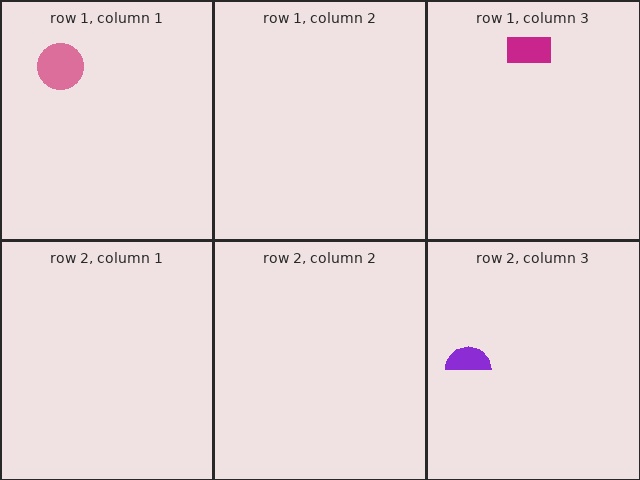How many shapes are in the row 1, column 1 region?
1.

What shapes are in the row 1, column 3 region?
The magenta rectangle.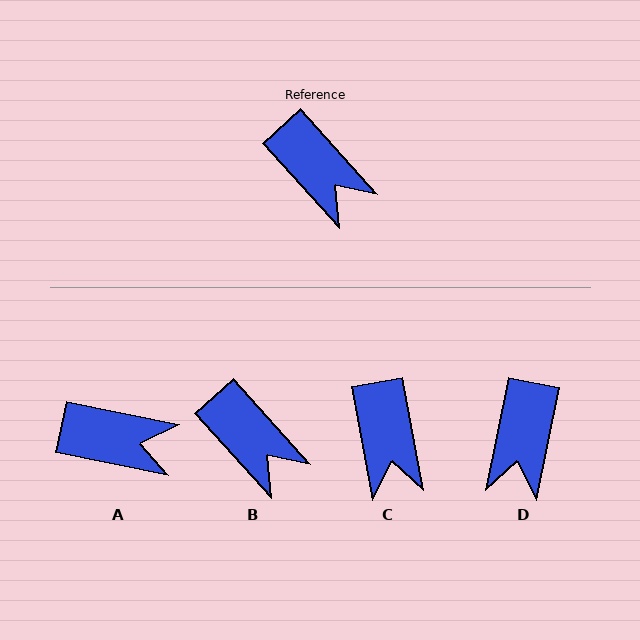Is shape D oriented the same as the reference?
No, it is off by about 53 degrees.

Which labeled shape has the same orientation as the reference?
B.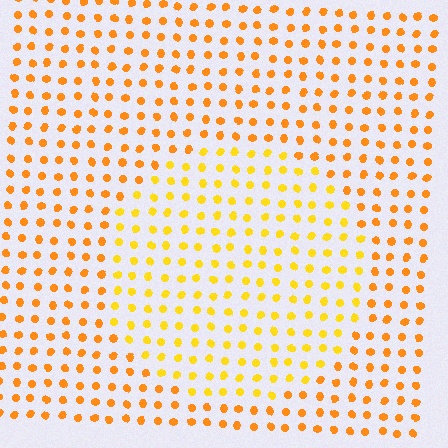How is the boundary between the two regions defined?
The boundary is defined purely by a slight shift in hue (about 21 degrees). Spacing, size, and orientation are identical on both sides.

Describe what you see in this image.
The image is filled with small orange elements in a uniform arrangement. A circle-shaped region is visible where the elements are tinted to a slightly different hue, forming a subtle color boundary.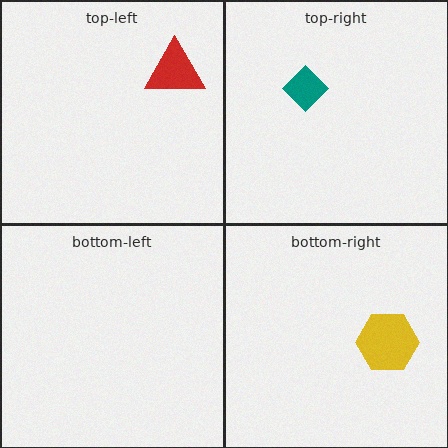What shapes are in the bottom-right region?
The yellow hexagon.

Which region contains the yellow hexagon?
The bottom-right region.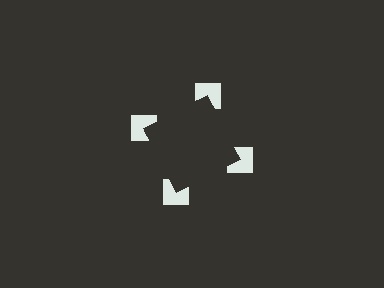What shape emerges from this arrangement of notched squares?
An illusory square — its edges are inferred from the aligned wedge cuts in the notched squares, not physically drawn.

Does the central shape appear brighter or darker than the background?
It typically appears slightly darker than the background, even though no actual brightness change is drawn.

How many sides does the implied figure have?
4 sides.